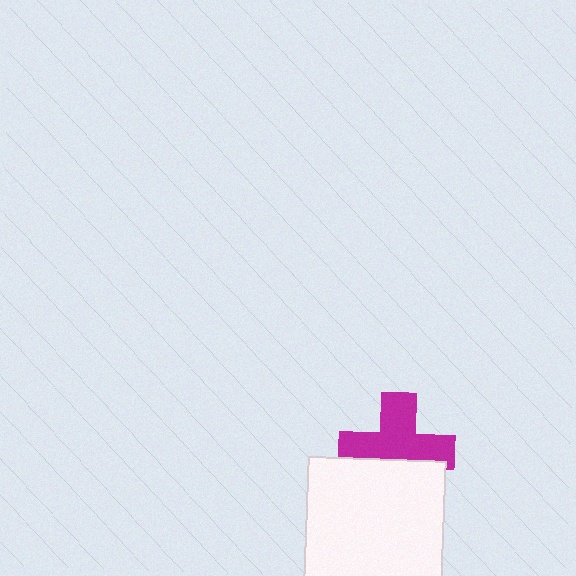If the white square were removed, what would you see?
You would see the complete magenta cross.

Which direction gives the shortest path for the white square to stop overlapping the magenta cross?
Moving down gives the shortest separation.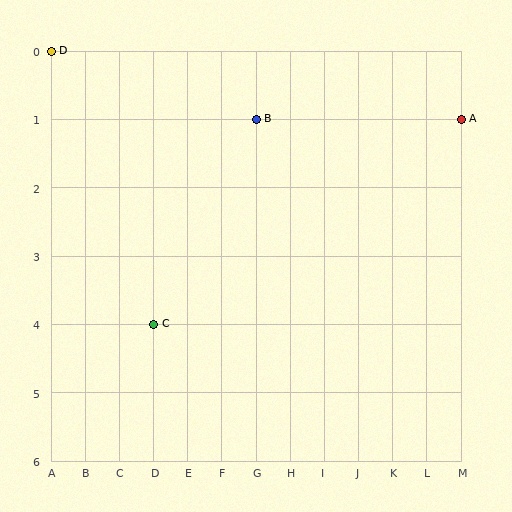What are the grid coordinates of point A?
Point A is at grid coordinates (M, 1).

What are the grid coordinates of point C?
Point C is at grid coordinates (D, 4).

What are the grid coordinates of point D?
Point D is at grid coordinates (A, 0).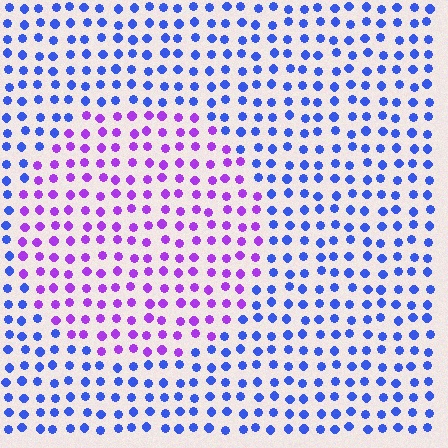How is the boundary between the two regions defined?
The boundary is defined purely by a slight shift in hue (about 51 degrees). Spacing, size, and orientation are identical on both sides.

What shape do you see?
I see a circle.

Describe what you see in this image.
The image is filled with small blue elements in a uniform arrangement. A circle-shaped region is visible where the elements are tinted to a slightly different hue, forming a subtle color boundary.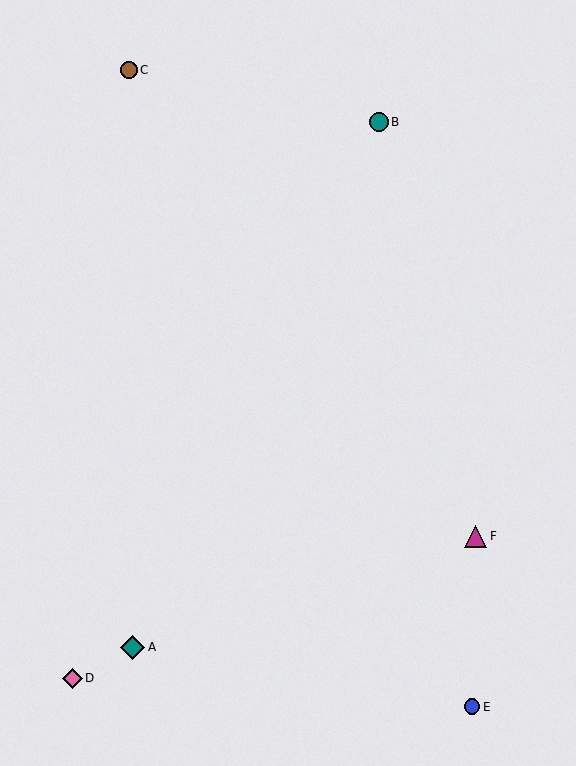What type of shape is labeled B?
Shape B is a teal circle.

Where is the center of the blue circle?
The center of the blue circle is at (472, 707).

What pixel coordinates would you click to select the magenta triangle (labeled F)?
Click at (475, 536) to select the magenta triangle F.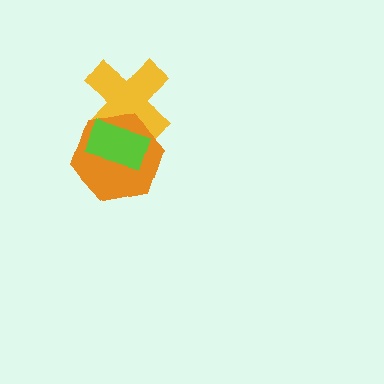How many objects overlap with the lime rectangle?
2 objects overlap with the lime rectangle.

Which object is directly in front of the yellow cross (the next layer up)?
The orange hexagon is directly in front of the yellow cross.